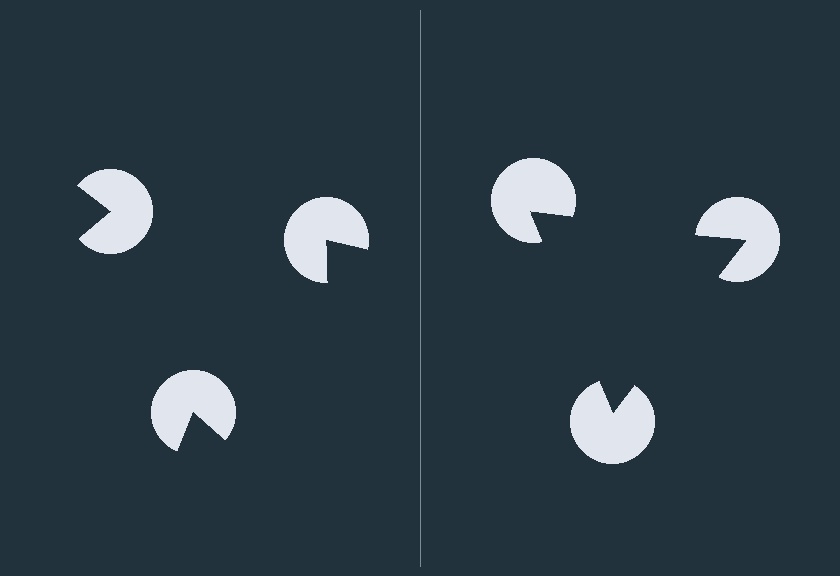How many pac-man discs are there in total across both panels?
6 — 3 on each side.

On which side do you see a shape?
An illusory triangle appears on the right side. On the left side the wedge cuts are rotated, so no coherent shape forms.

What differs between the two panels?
The pac-man discs are positioned identically on both sides; only the wedge orientations differ. On the right they align to a triangle; on the left they are misaligned.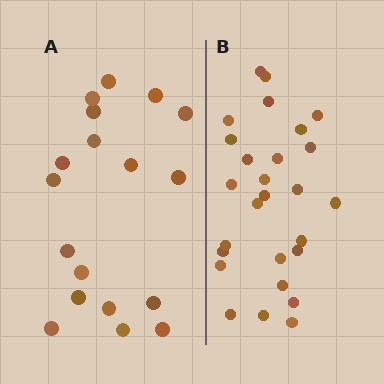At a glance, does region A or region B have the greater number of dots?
Region B (the right region) has more dots.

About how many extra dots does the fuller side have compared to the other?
Region B has roughly 8 or so more dots than region A.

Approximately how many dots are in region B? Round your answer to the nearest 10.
About 30 dots. (The exact count is 27, which rounds to 30.)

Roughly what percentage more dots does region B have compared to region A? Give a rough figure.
About 50% more.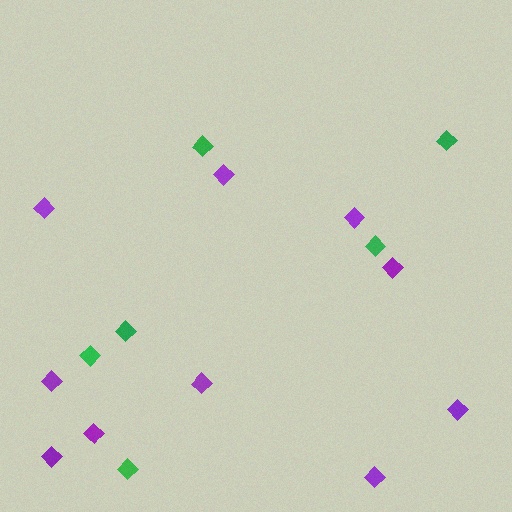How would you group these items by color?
There are 2 groups: one group of purple diamonds (10) and one group of green diamonds (6).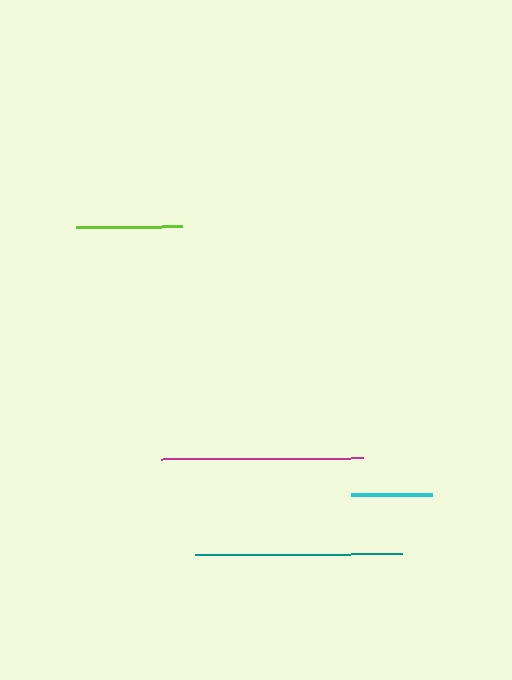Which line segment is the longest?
The teal line is the longest at approximately 207 pixels.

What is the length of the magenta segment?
The magenta segment is approximately 202 pixels long.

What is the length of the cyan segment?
The cyan segment is approximately 81 pixels long.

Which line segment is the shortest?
The cyan line is the shortest at approximately 81 pixels.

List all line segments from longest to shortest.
From longest to shortest: teal, magenta, lime, cyan.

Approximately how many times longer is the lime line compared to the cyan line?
The lime line is approximately 1.3 times the length of the cyan line.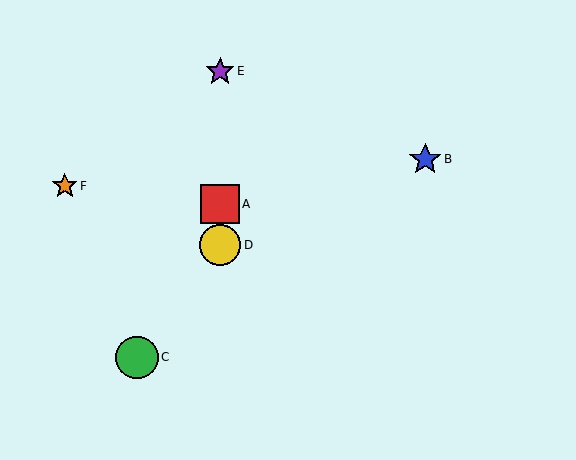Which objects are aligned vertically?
Objects A, D, E are aligned vertically.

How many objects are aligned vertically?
3 objects (A, D, E) are aligned vertically.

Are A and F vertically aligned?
No, A is at x≈220 and F is at x≈65.